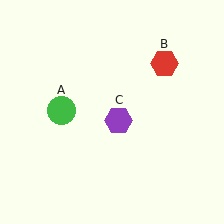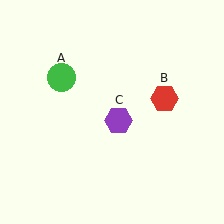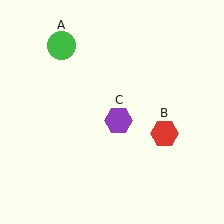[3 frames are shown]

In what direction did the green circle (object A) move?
The green circle (object A) moved up.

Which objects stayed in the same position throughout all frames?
Purple hexagon (object C) remained stationary.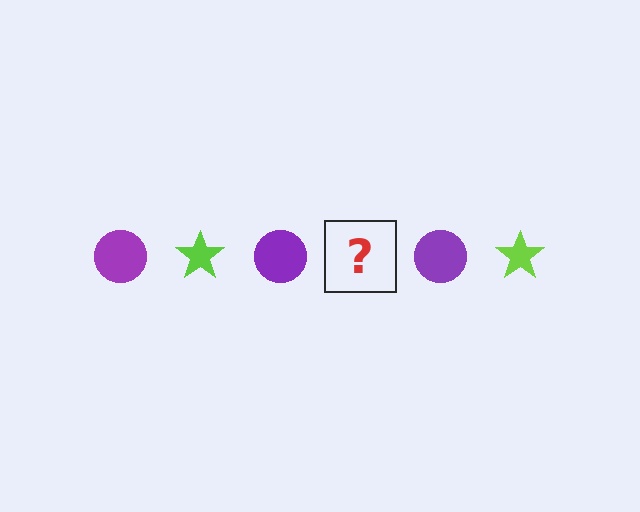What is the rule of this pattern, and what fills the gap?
The rule is that the pattern alternates between purple circle and lime star. The gap should be filled with a lime star.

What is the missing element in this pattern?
The missing element is a lime star.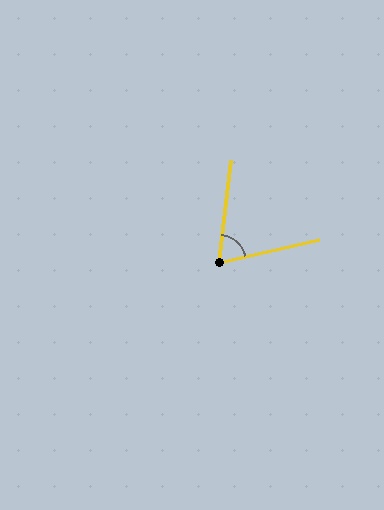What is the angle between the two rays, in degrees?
Approximately 71 degrees.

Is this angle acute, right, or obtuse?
It is acute.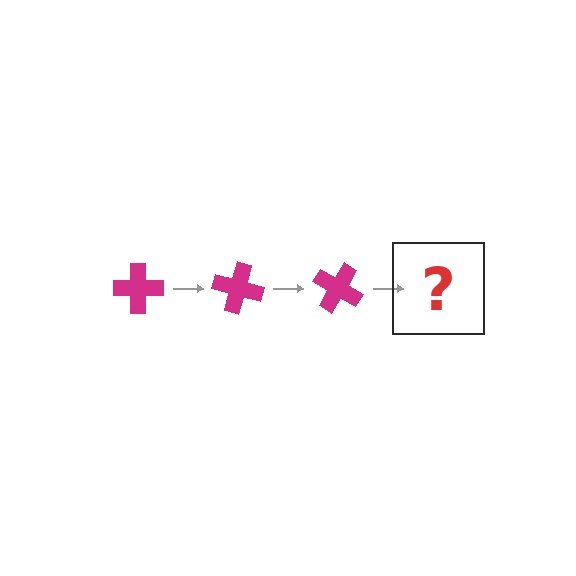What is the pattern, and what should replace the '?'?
The pattern is that the cross rotates 15 degrees each step. The '?' should be a magenta cross rotated 45 degrees.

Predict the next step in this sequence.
The next step is a magenta cross rotated 45 degrees.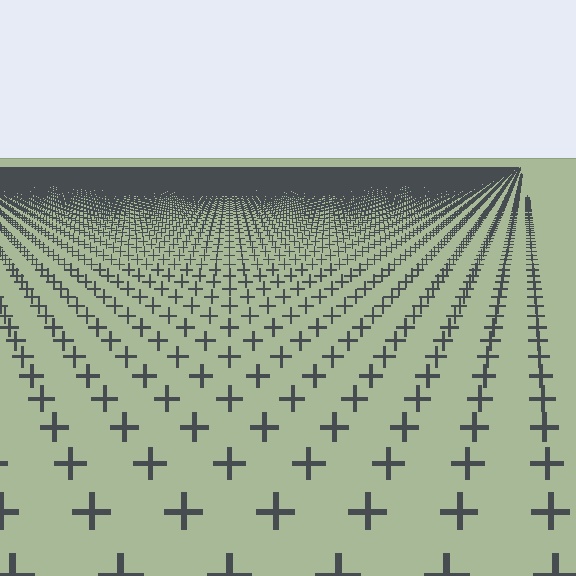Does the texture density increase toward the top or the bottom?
Density increases toward the top.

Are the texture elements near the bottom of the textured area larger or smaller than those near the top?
Larger. Near the bottom, elements are closer to the viewer and appear at a bigger on-screen size.